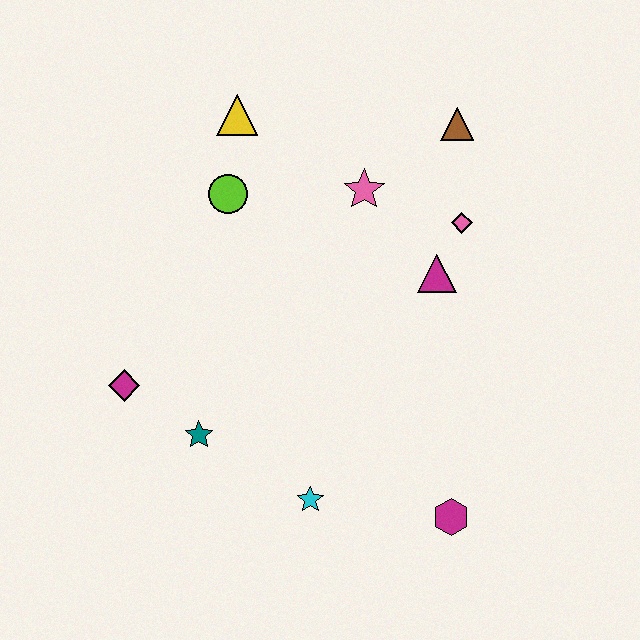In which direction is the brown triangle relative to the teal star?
The brown triangle is above the teal star.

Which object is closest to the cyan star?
The teal star is closest to the cyan star.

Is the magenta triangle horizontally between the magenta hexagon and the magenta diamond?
Yes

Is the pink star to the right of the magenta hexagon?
No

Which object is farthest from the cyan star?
The brown triangle is farthest from the cyan star.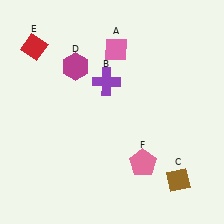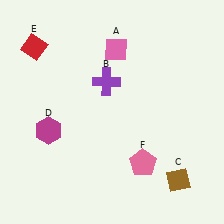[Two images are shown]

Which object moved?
The magenta hexagon (D) moved down.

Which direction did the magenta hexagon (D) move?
The magenta hexagon (D) moved down.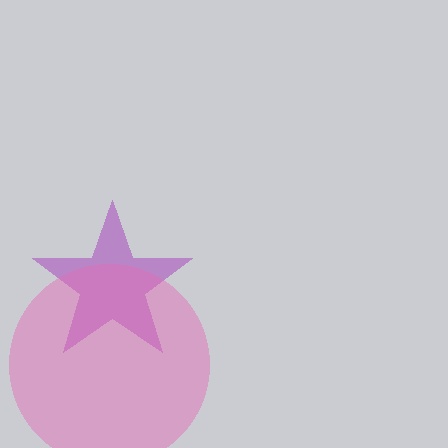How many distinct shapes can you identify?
There are 2 distinct shapes: a purple star, a pink circle.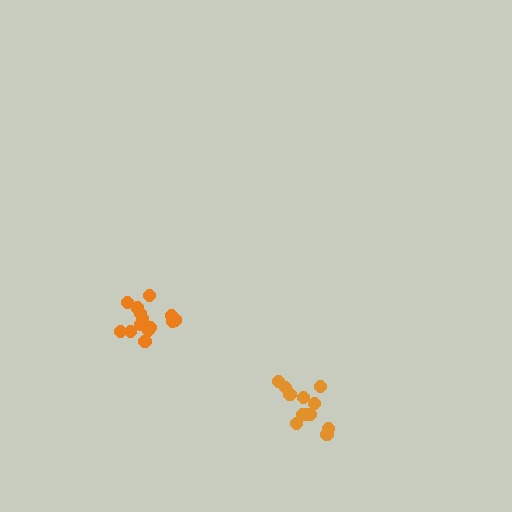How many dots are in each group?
Group 1: 12 dots, Group 2: 14 dots (26 total).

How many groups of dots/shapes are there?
There are 2 groups.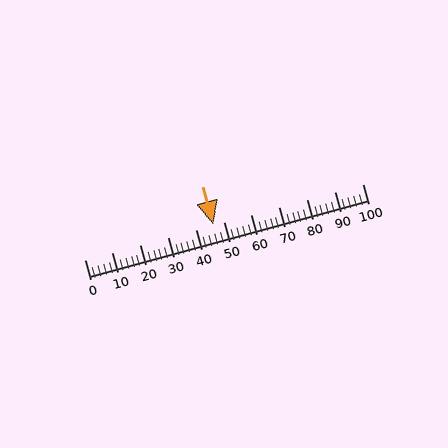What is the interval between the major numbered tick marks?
The major tick marks are spaced 10 units apart.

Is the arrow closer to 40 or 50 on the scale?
The arrow is closer to 50.